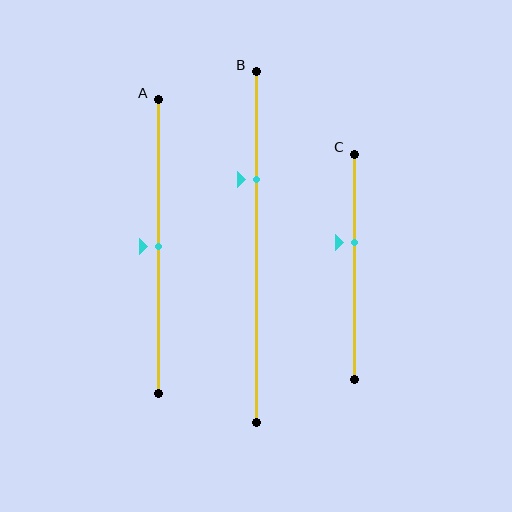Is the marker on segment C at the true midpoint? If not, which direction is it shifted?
No, the marker on segment C is shifted upward by about 11% of the segment length.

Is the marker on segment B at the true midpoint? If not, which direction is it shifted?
No, the marker on segment B is shifted upward by about 19% of the segment length.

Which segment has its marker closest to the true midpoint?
Segment A has its marker closest to the true midpoint.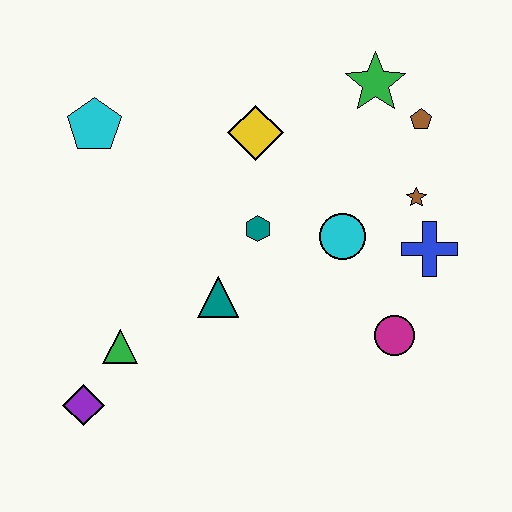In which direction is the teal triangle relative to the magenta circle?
The teal triangle is to the left of the magenta circle.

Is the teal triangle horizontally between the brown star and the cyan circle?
No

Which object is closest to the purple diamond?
The green triangle is closest to the purple diamond.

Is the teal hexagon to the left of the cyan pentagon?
No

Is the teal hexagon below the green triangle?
No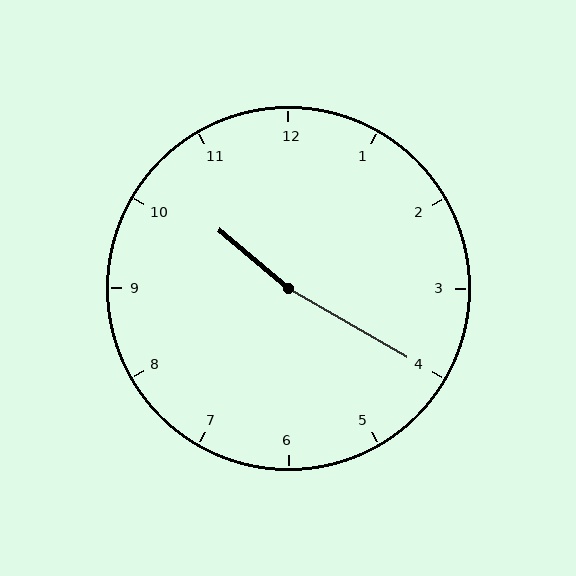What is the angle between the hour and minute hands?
Approximately 170 degrees.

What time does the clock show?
10:20.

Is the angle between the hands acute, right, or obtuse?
It is obtuse.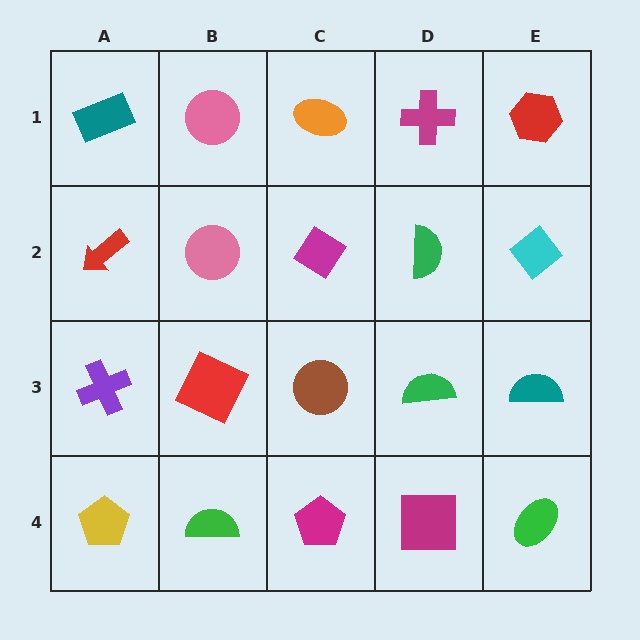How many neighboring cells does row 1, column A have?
2.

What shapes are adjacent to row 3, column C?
A magenta diamond (row 2, column C), a magenta pentagon (row 4, column C), a red square (row 3, column B), a green semicircle (row 3, column D).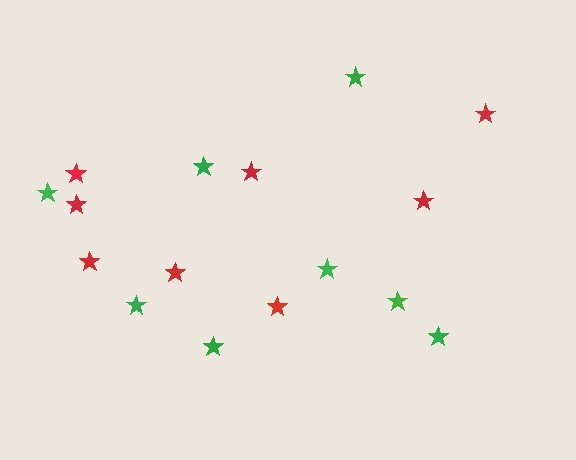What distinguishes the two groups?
There are 2 groups: one group of red stars (8) and one group of green stars (8).